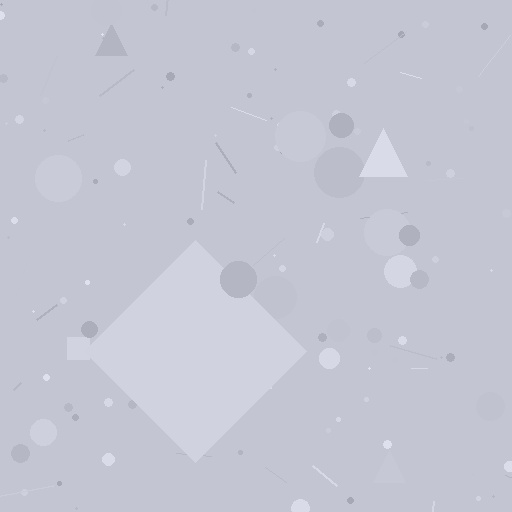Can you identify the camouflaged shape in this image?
The camouflaged shape is a diamond.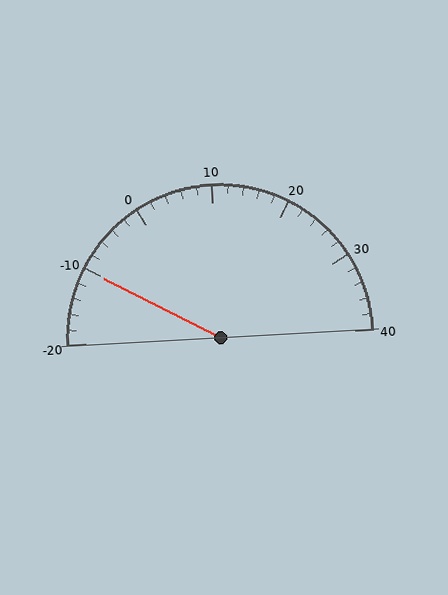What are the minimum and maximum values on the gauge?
The gauge ranges from -20 to 40.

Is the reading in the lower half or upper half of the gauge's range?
The reading is in the lower half of the range (-20 to 40).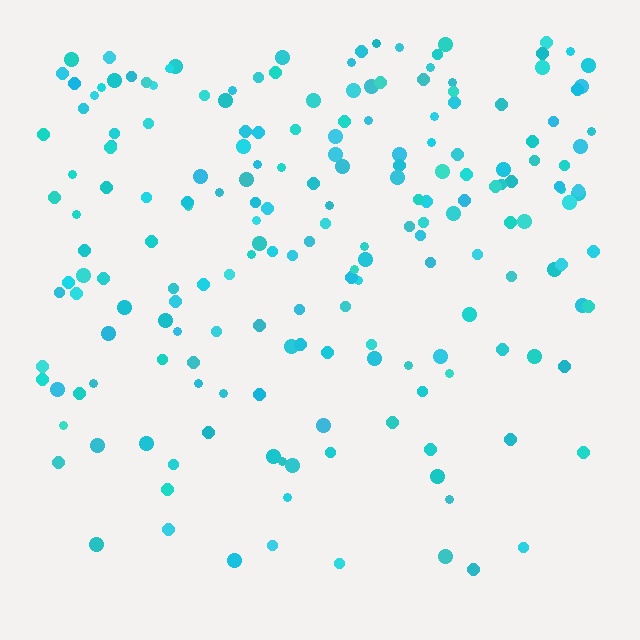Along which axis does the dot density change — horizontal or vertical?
Vertical.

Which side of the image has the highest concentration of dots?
The top.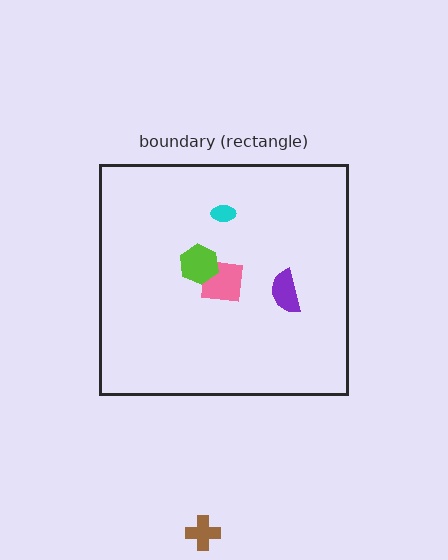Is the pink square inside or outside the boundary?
Inside.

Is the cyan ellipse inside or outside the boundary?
Inside.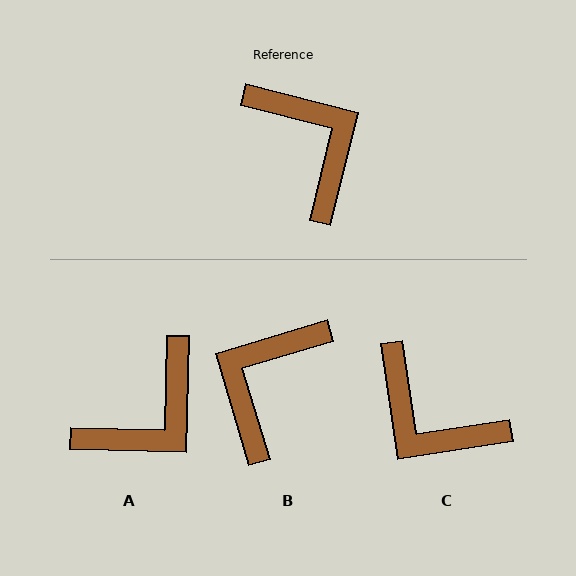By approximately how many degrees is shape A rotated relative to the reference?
Approximately 77 degrees clockwise.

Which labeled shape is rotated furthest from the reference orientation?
C, about 157 degrees away.